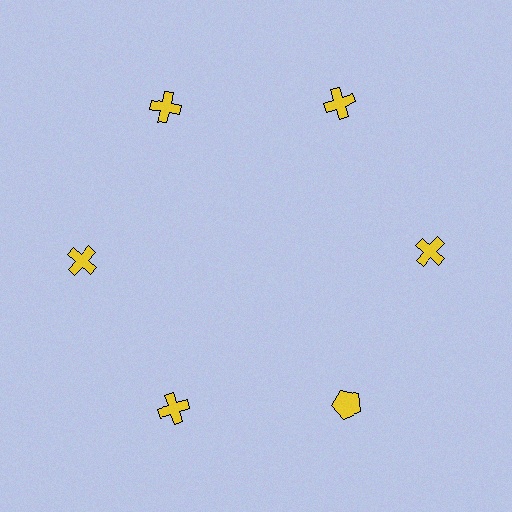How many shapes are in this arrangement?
There are 6 shapes arranged in a ring pattern.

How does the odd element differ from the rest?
It has a different shape: pentagon instead of cross.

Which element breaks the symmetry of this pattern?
The yellow pentagon at roughly the 5 o'clock position breaks the symmetry. All other shapes are yellow crosses.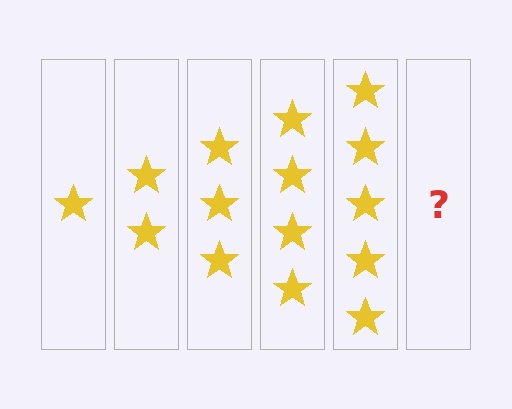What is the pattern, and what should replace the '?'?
The pattern is that each step adds one more star. The '?' should be 6 stars.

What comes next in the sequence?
The next element should be 6 stars.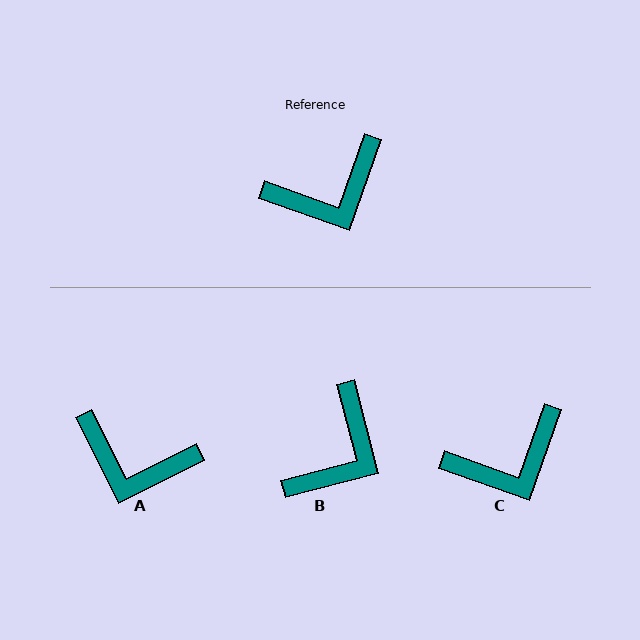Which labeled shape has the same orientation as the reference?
C.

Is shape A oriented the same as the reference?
No, it is off by about 44 degrees.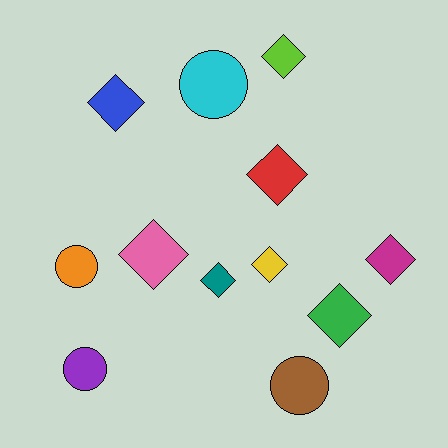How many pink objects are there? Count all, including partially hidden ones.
There is 1 pink object.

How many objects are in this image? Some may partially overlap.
There are 12 objects.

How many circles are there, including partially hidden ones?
There are 4 circles.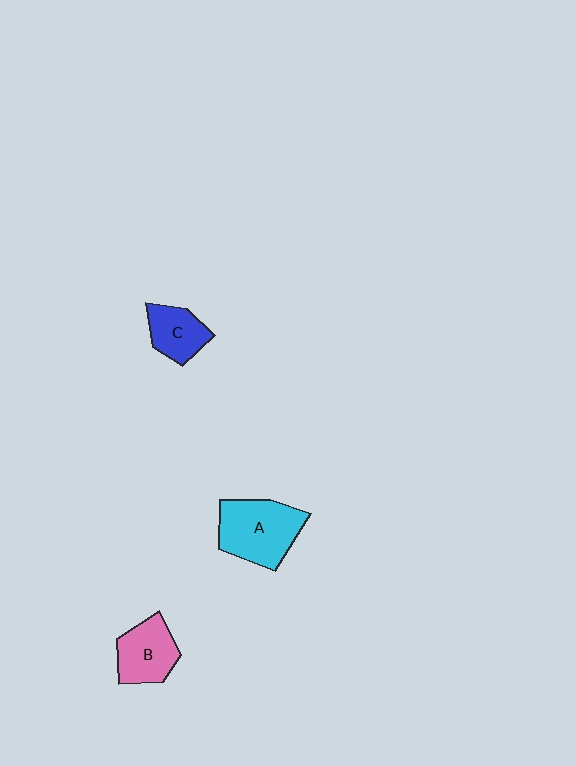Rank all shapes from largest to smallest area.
From largest to smallest: A (cyan), B (pink), C (blue).